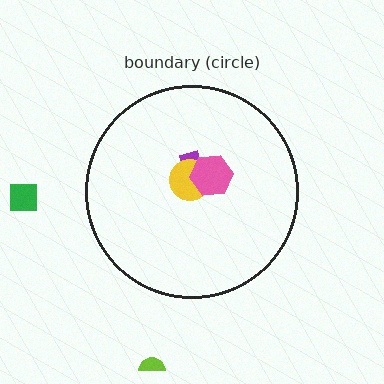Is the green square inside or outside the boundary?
Outside.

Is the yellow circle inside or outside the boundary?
Inside.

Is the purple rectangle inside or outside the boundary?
Inside.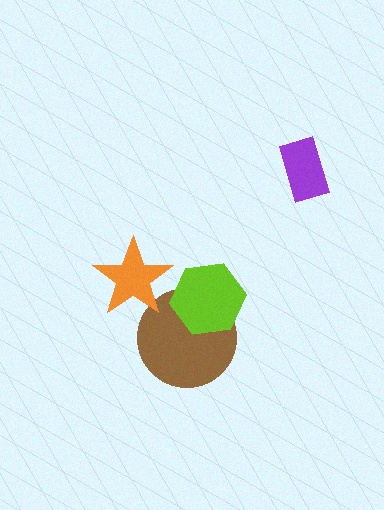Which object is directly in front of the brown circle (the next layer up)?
The orange star is directly in front of the brown circle.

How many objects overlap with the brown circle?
2 objects overlap with the brown circle.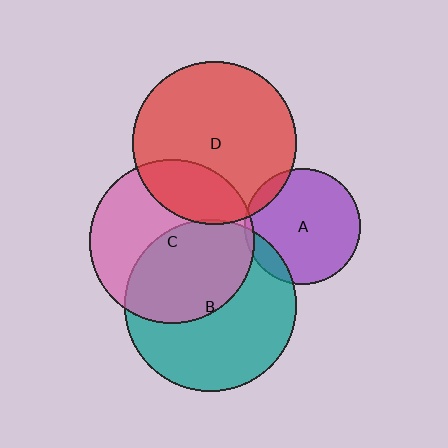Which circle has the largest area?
Circle B (teal).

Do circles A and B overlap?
Yes.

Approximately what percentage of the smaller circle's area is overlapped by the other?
Approximately 10%.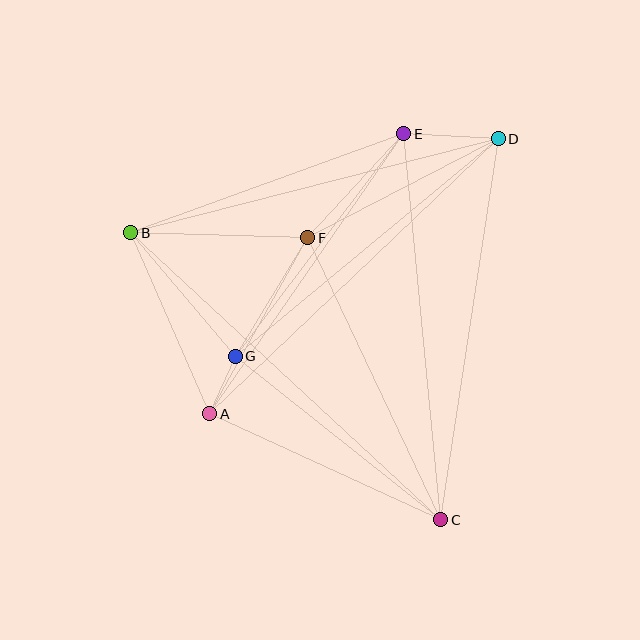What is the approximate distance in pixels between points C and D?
The distance between C and D is approximately 385 pixels.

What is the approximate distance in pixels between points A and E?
The distance between A and E is approximately 340 pixels.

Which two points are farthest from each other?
Points B and C are farthest from each other.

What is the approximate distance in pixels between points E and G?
The distance between E and G is approximately 279 pixels.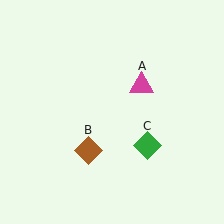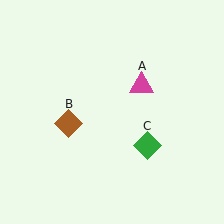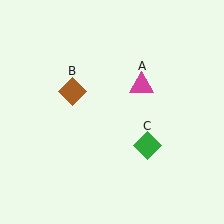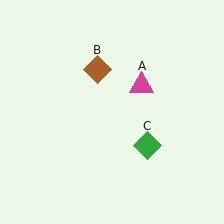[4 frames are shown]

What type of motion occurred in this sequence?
The brown diamond (object B) rotated clockwise around the center of the scene.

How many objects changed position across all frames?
1 object changed position: brown diamond (object B).